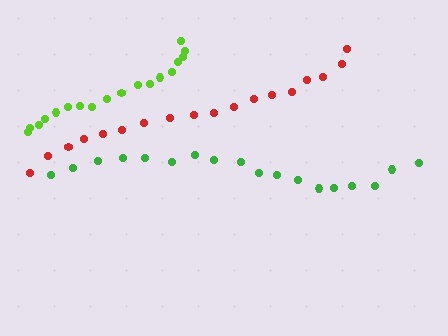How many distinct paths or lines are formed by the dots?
There are 3 distinct paths.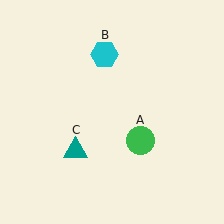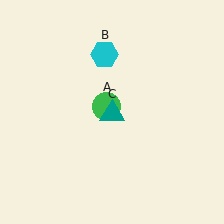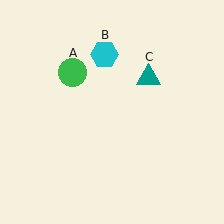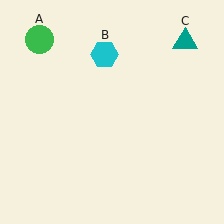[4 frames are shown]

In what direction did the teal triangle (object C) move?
The teal triangle (object C) moved up and to the right.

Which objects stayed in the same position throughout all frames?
Cyan hexagon (object B) remained stationary.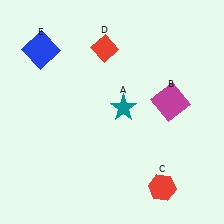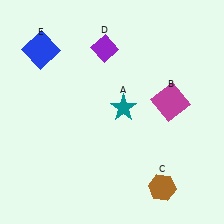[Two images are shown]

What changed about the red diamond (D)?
In Image 1, D is red. In Image 2, it changed to purple.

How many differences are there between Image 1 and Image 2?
There are 2 differences between the two images.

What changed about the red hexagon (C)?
In Image 1, C is red. In Image 2, it changed to brown.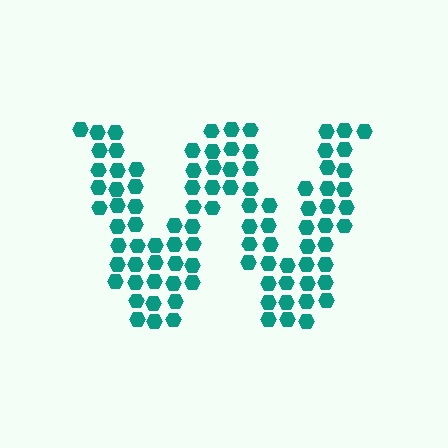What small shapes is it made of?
It is made of small hexagons.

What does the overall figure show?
The overall figure shows the letter W.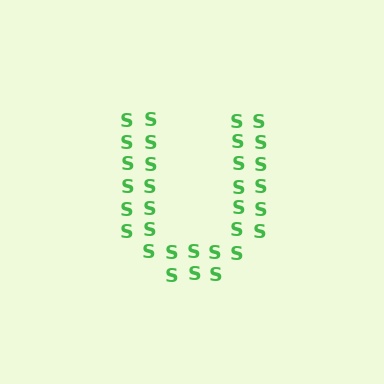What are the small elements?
The small elements are letter S's.